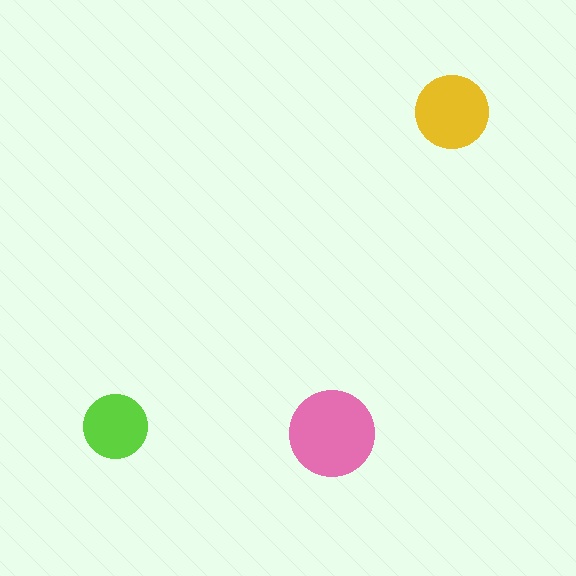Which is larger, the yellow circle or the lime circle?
The yellow one.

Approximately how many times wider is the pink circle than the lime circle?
About 1.5 times wider.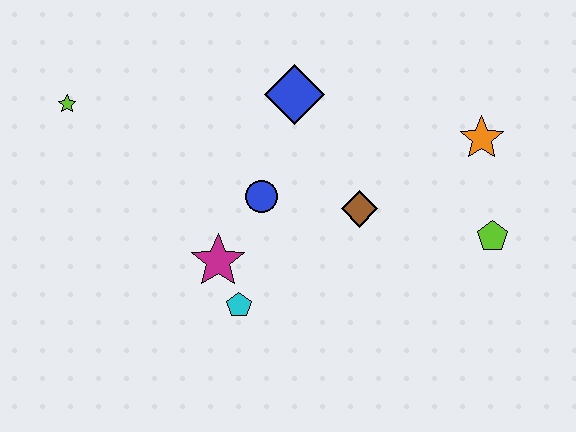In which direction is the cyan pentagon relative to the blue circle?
The cyan pentagon is below the blue circle.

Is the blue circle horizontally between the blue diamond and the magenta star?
Yes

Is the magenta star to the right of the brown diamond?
No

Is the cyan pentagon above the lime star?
No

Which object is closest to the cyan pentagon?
The magenta star is closest to the cyan pentagon.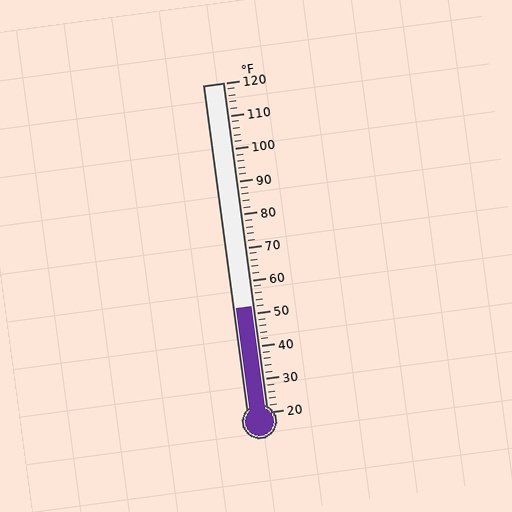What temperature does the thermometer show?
The thermometer shows approximately 52°F.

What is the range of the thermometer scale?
The thermometer scale ranges from 20°F to 120°F.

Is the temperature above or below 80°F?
The temperature is below 80°F.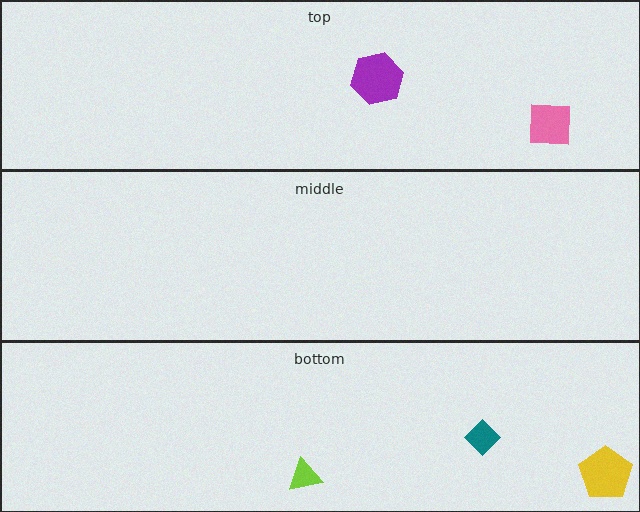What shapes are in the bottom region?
The yellow pentagon, the teal diamond, the lime triangle.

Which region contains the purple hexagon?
The top region.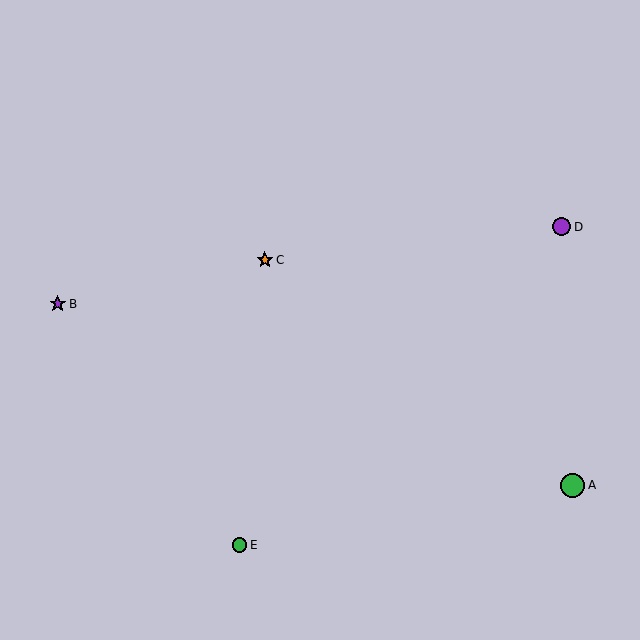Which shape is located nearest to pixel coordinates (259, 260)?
The orange star (labeled C) at (265, 260) is nearest to that location.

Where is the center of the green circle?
The center of the green circle is at (240, 545).